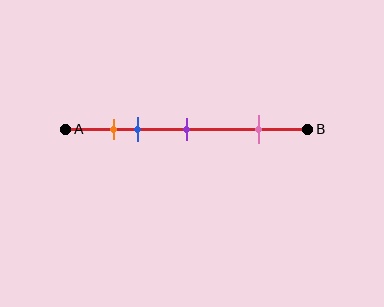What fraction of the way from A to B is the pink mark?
The pink mark is approximately 80% (0.8) of the way from A to B.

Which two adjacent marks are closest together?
The orange and blue marks are the closest adjacent pair.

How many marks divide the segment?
There are 4 marks dividing the segment.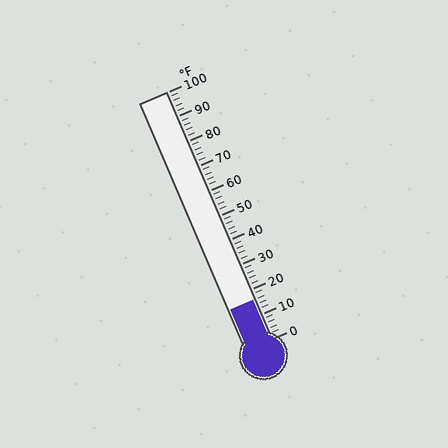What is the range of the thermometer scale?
The thermometer scale ranges from 0°F to 100°F.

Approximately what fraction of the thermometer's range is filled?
The thermometer is filled to approximately 15% of its range.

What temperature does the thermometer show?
The thermometer shows approximately 16°F.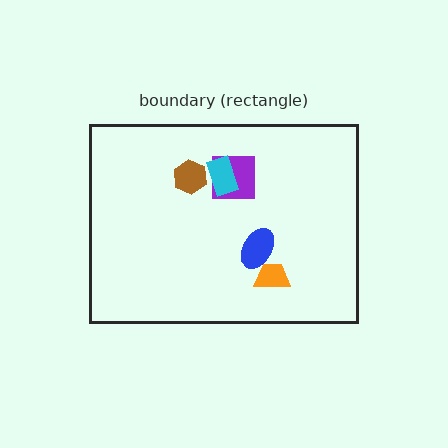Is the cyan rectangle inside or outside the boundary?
Inside.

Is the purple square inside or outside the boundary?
Inside.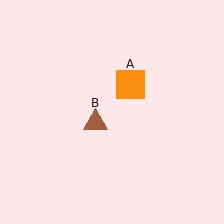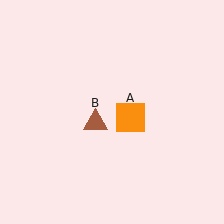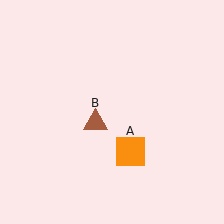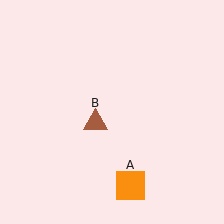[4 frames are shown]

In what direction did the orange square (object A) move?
The orange square (object A) moved down.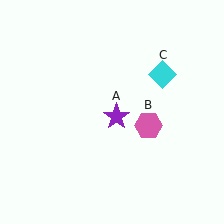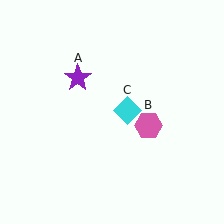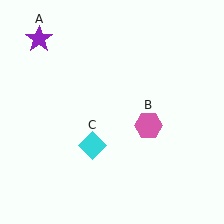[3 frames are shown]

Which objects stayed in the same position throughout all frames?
Pink hexagon (object B) remained stationary.